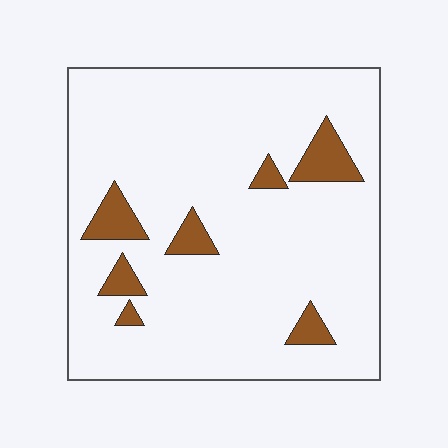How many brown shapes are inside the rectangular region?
7.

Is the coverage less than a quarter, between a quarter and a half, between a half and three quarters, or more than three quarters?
Less than a quarter.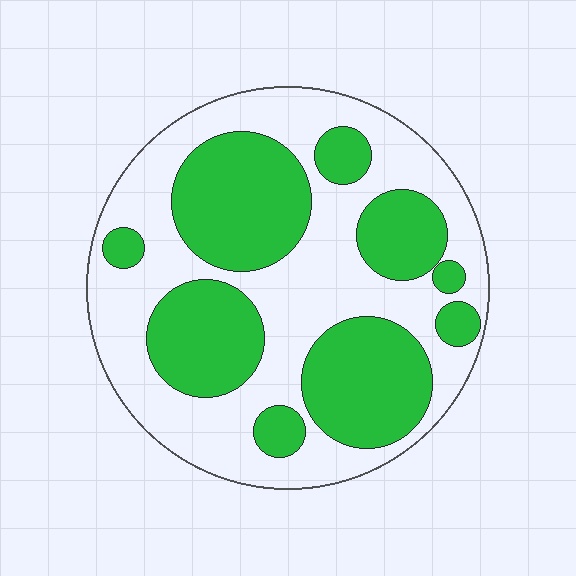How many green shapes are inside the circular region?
9.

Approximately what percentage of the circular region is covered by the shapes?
Approximately 45%.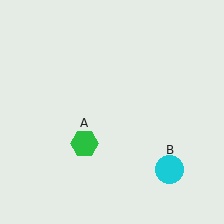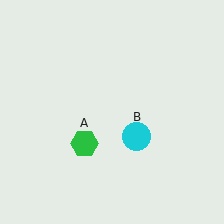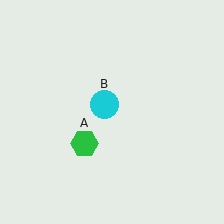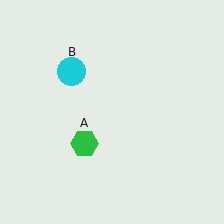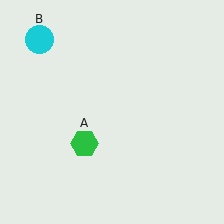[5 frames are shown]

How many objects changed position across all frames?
1 object changed position: cyan circle (object B).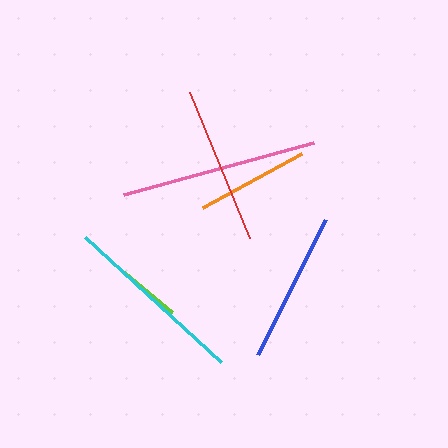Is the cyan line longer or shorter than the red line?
The cyan line is longer than the red line.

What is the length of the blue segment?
The blue segment is approximately 151 pixels long.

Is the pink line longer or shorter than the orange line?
The pink line is longer than the orange line.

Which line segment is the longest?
The pink line is the longest at approximately 197 pixels.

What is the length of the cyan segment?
The cyan segment is approximately 184 pixels long.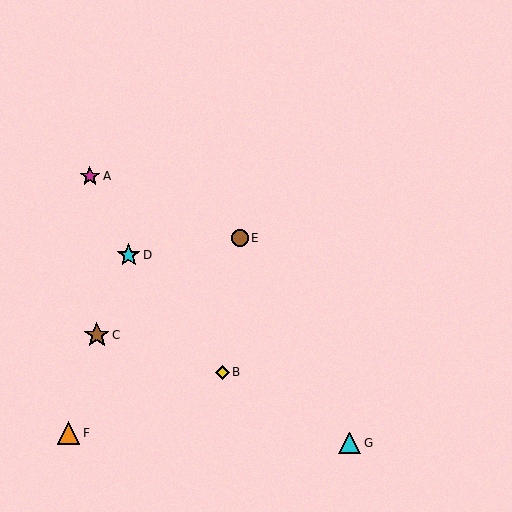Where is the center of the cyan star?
The center of the cyan star is at (129, 255).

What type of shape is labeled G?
Shape G is a cyan triangle.